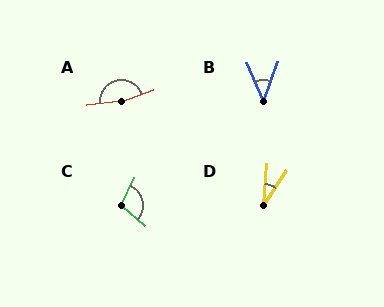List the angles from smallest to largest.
D (30°), B (42°), C (106°), A (166°).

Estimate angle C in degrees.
Approximately 106 degrees.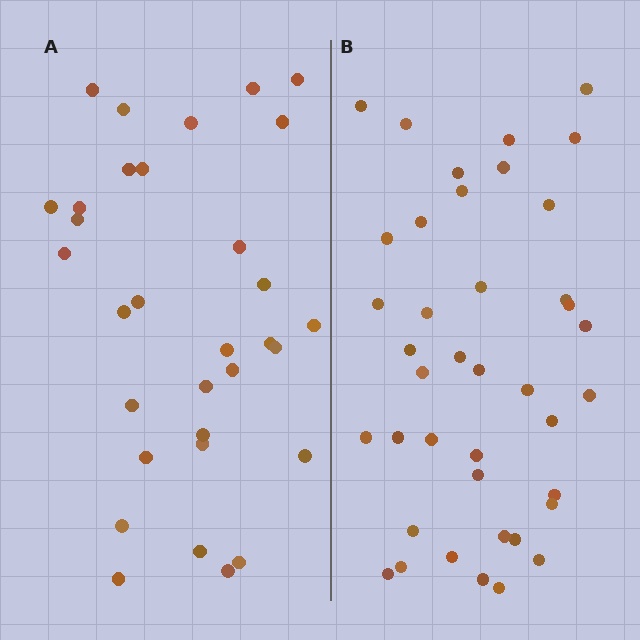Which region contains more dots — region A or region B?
Region B (the right region) has more dots.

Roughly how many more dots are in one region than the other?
Region B has roughly 8 or so more dots than region A.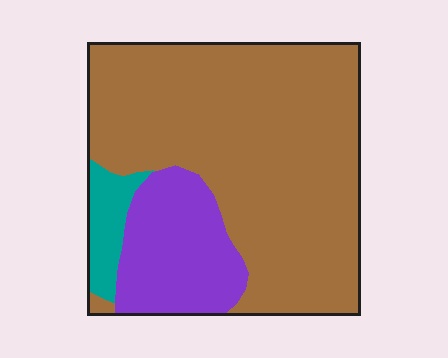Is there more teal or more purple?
Purple.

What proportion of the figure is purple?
Purple takes up about one fifth (1/5) of the figure.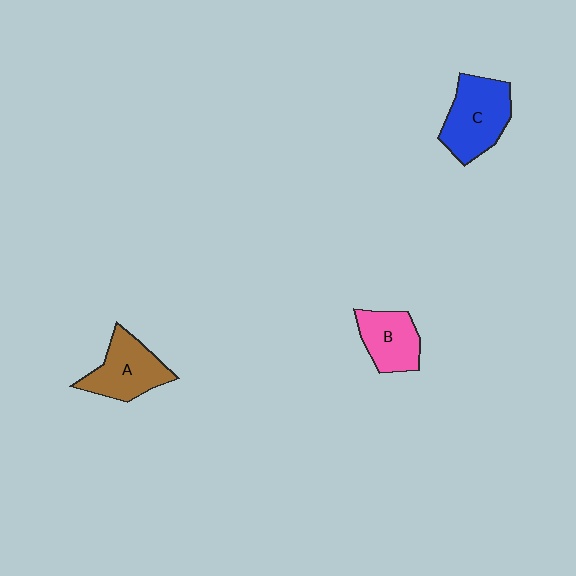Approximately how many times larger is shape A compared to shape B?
Approximately 1.2 times.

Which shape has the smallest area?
Shape B (pink).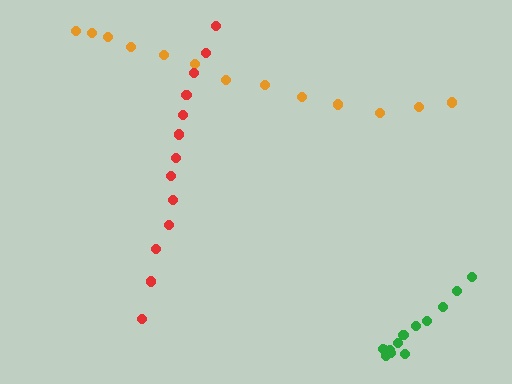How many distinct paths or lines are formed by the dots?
There are 3 distinct paths.